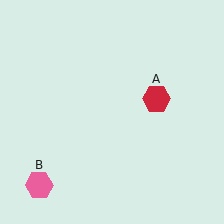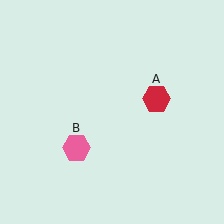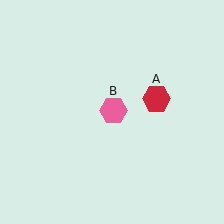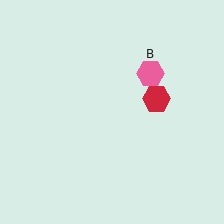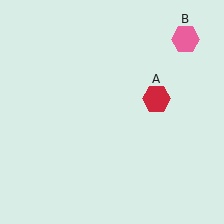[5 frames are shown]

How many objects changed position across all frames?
1 object changed position: pink hexagon (object B).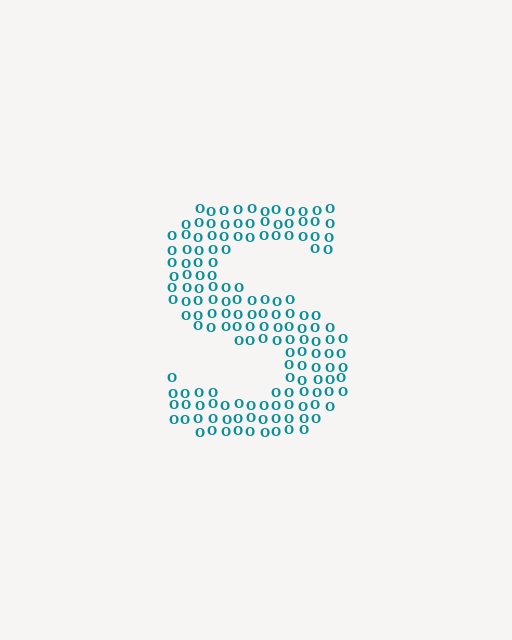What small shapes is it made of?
It is made of small letter O's.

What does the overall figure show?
The overall figure shows the letter S.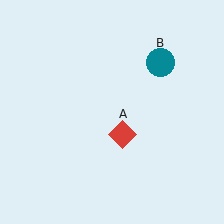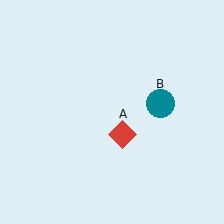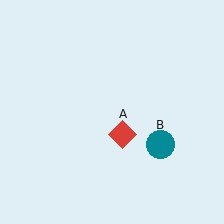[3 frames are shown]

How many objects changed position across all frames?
1 object changed position: teal circle (object B).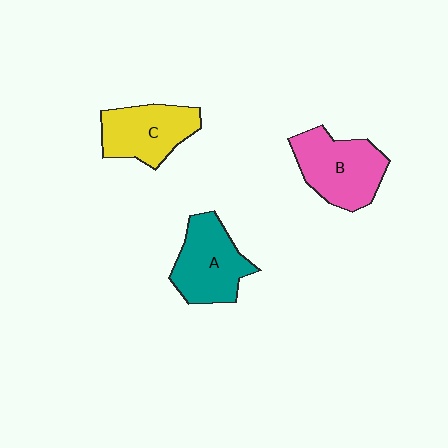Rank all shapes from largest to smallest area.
From largest to smallest: B (pink), A (teal), C (yellow).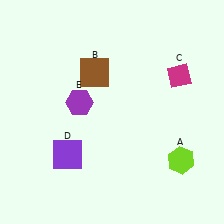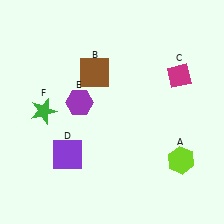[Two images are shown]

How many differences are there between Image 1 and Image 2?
There is 1 difference between the two images.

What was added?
A green star (F) was added in Image 2.